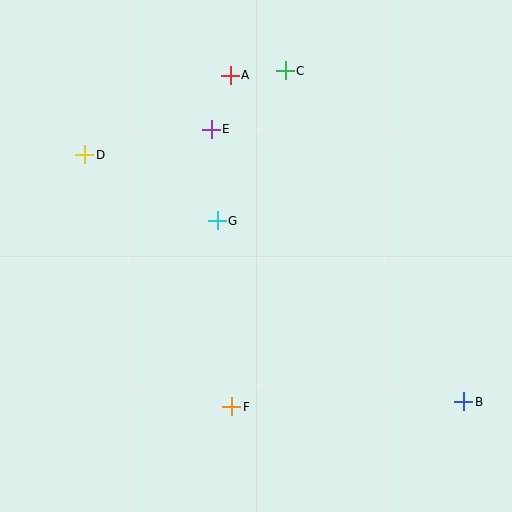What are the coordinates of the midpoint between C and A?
The midpoint between C and A is at (258, 73).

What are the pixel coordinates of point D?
Point D is at (85, 155).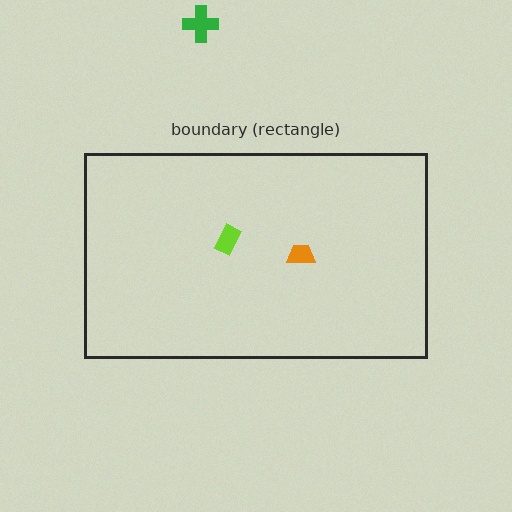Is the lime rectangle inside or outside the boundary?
Inside.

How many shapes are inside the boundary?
2 inside, 1 outside.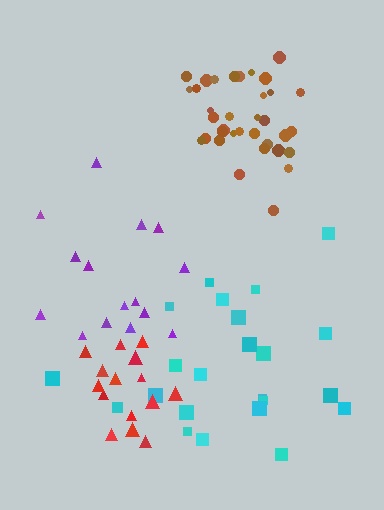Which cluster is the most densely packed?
Brown.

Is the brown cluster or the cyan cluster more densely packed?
Brown.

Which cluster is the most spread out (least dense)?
Purple.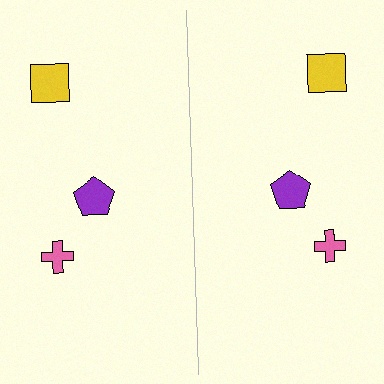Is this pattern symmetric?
Yes, this pattern has bilateral (reflection) symmetry.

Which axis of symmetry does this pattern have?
The pattern has a vertical axis of symmetry running through the center of the image.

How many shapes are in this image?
There are 6 shapes in this image.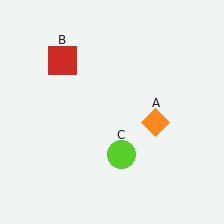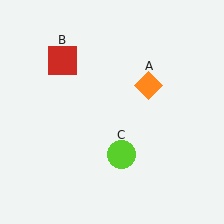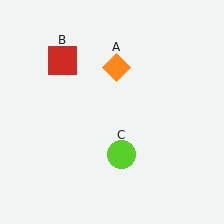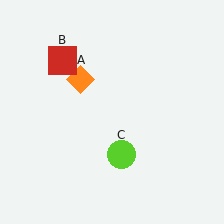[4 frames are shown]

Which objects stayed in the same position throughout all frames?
Red square (object B) and lime circle (object C) remained stationary.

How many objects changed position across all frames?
1 object changed position: orange diamond (object A).